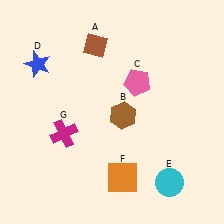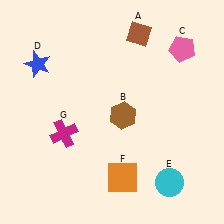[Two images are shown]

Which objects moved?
The objects that moved are: the brown diamond (A), the pink pentagon (C).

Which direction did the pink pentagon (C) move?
The pink pentagon (C) moved right.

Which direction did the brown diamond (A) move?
The brown diamond (A) moved right.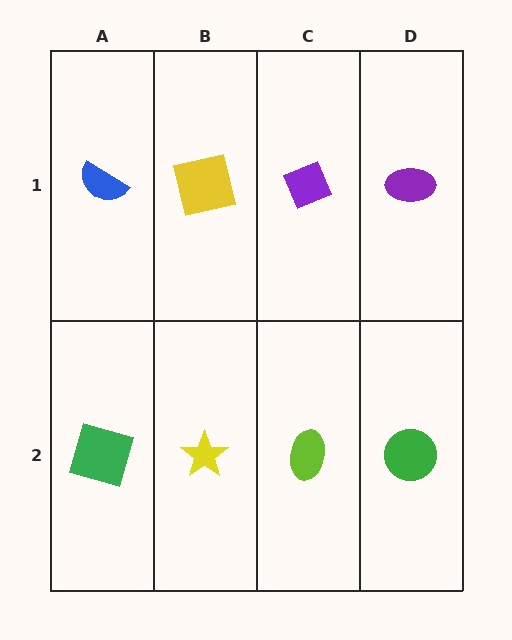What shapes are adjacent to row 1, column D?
A green circle (row 2, column D), a purple diamond (row 1, column C).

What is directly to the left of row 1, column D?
A purple diamond.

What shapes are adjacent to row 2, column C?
A purple diamond (row 1, column C), a yellow star (row 2, column B), a green circle (row 2, column D).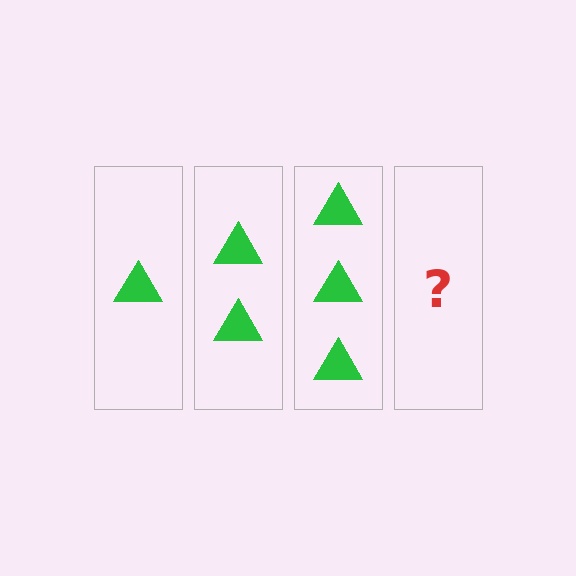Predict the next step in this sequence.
The next step is 4 triangles.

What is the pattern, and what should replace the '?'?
The pattern is that each step adds one more triangle. The '?' should be 4 triangles.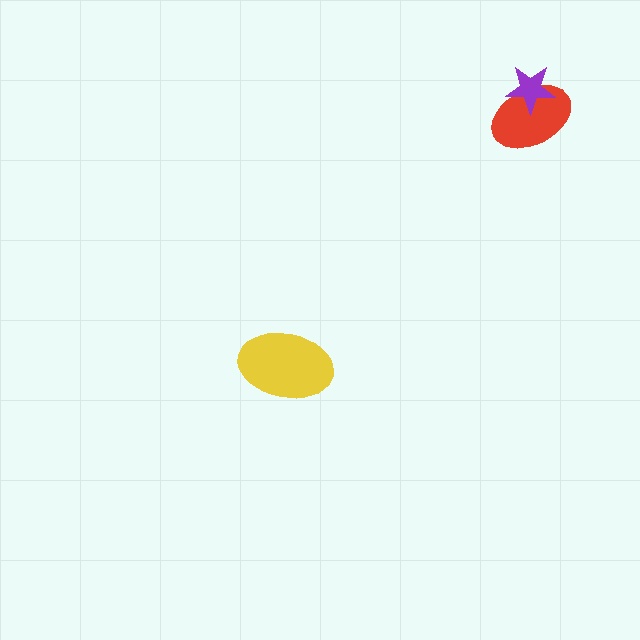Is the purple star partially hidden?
No, no other shape covers it.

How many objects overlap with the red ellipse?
1 object overlaps with the red ellipse.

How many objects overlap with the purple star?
1 object overlaps with the purple star.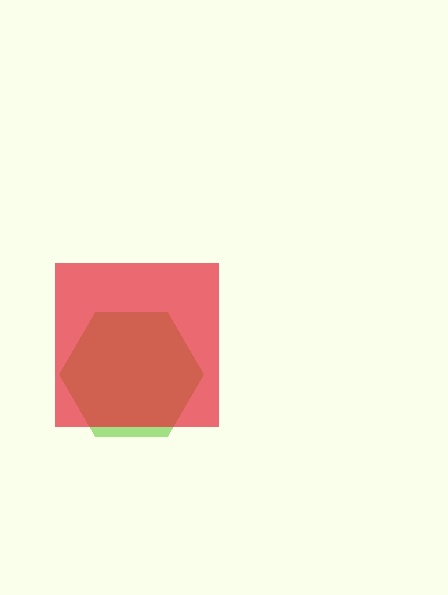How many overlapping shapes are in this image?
There are 2 overlapping shapes in the image.